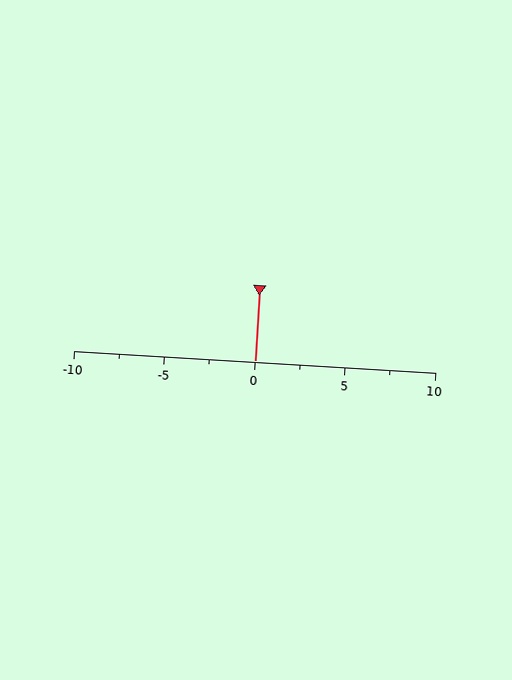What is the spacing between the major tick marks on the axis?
The major ticks are spaced 5 apart.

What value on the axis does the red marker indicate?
The marker indicates approximately 0.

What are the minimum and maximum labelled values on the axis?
The axis runs from -10 to 10.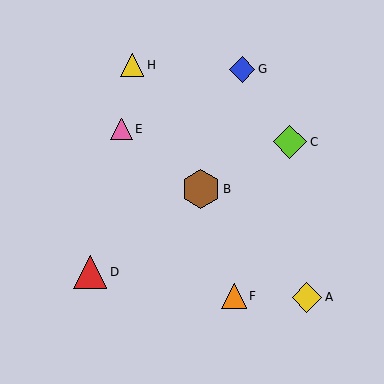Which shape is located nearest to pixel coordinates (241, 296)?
The orange triangle (labeled F) at (234, 296) is nearest to that location.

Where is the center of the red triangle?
The center of the red triangle is at (90, 272).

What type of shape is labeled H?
Shape H is a yellow triangle.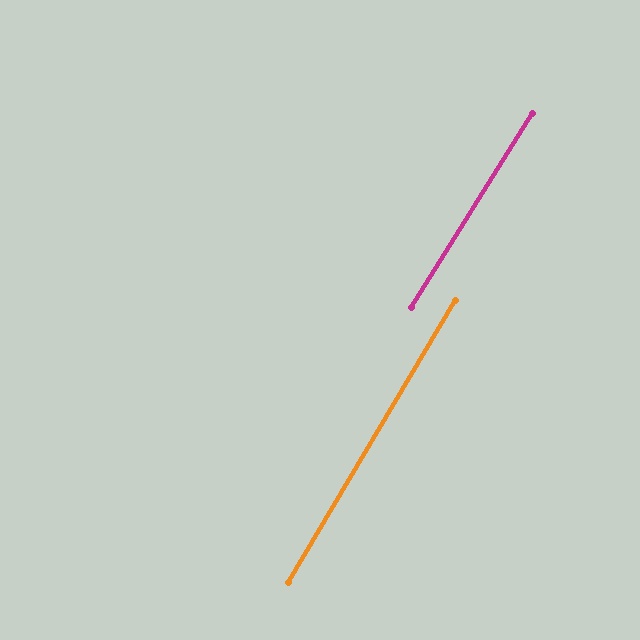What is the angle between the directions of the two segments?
Approximately 1 degree.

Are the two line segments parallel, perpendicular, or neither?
Parallel — their directions differ by only 1.4°.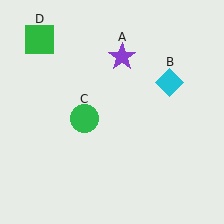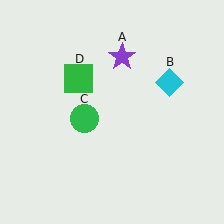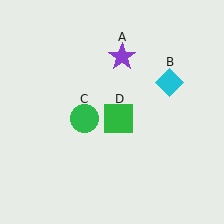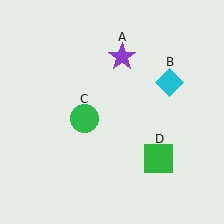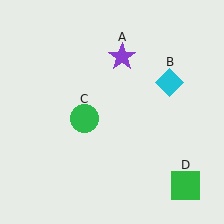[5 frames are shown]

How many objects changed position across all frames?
1 object changed position: green square (object D).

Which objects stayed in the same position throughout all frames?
Purple star (object A) and cyan diamond (object B) and green circle (object C) remained stationary.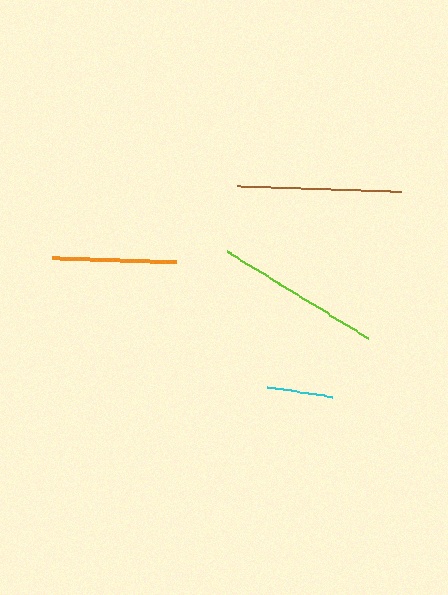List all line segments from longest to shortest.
From longest to shortest: lime, brown, orange, cyan.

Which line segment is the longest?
The lime line is the longest at approximately 165 pixels.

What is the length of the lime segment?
The lime segment is approximately 165 pixels long.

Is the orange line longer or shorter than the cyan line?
The orange line is longer than the cyan line.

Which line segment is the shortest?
The cyan line is the shortest at approximately 66 pixels.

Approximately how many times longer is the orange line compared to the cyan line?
The orange line is approximately 1.9 times the length of the cyan line.